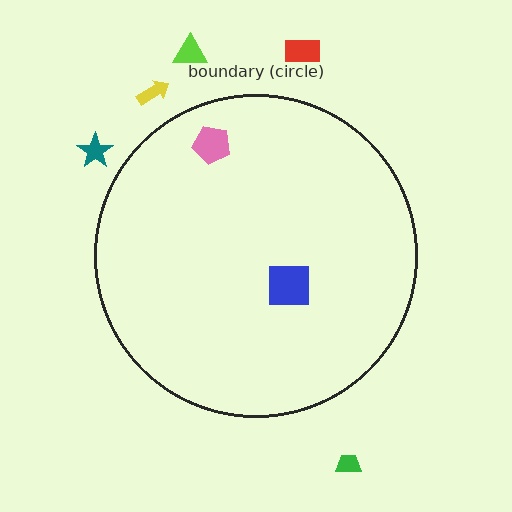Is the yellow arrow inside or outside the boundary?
Outside.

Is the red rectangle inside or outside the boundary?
Outside.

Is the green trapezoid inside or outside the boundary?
Outside.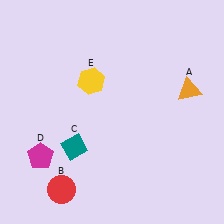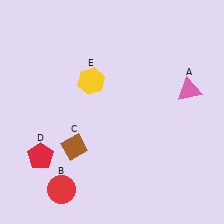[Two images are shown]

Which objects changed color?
A changed from orange to pink. C changed from teal to brown. D changed from magenta to red.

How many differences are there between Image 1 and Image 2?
There are 3 differences between the two images.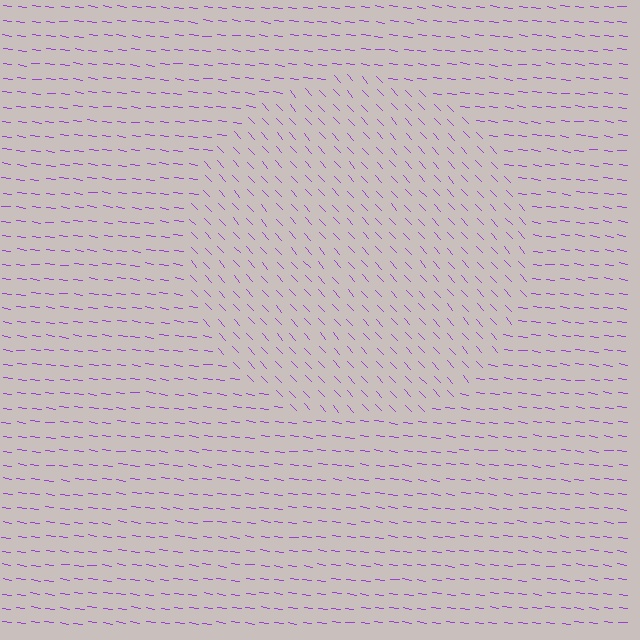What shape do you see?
I see a circle.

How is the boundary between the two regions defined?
The boundary is defined purely by a change in line orientation (approximately 39 degrees difference). All lines are the same color and thickness.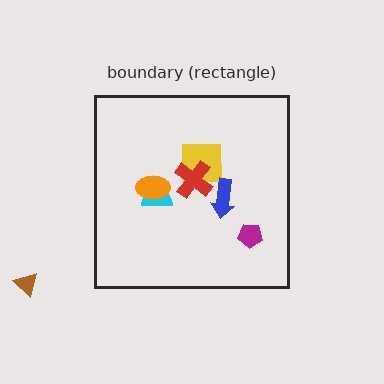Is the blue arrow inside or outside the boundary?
Inside.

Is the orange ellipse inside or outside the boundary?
Inside.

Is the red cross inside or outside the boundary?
Inside.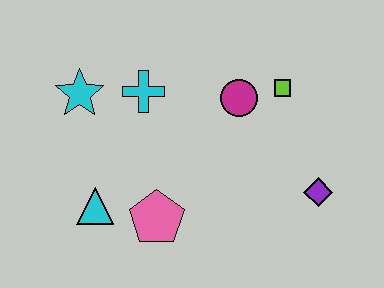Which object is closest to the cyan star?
The cyan cross is closest to the cyan star.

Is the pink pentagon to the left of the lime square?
Yes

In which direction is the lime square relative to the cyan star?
The lime square is to the right of the cyan star.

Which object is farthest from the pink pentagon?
The lime square is farthest from the pink pentagon.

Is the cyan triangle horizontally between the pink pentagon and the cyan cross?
No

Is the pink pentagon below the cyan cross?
Yes